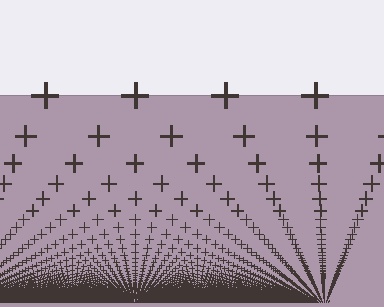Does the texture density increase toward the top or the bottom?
Density increases toward the bottom.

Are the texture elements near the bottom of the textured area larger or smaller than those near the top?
Smaller. The gradient is inverted — elements near the bottom are smaller and denser.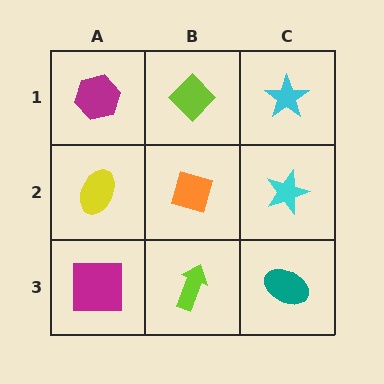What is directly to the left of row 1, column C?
A lime diamond.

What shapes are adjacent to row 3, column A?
A yellow ellipse (row 2, column A), a lime arrow (row 3, column B).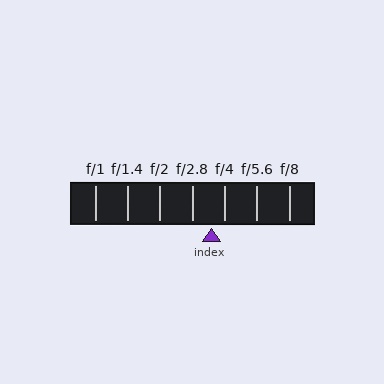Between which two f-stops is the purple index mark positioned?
The index mark is between f/2.8 and f/4.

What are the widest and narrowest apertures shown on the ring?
The widest aperture shown is f/1 and the narrowest is f/8.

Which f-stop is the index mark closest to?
The index mark is closest to f/4.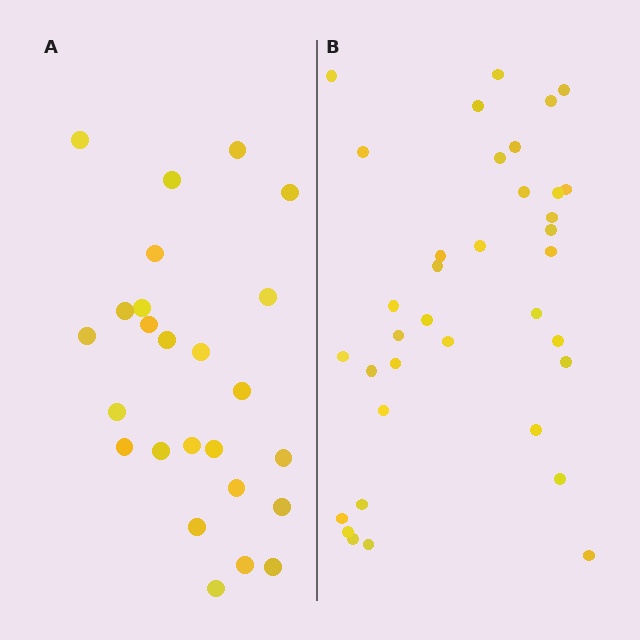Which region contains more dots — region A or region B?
Region B (the right region) has more dots.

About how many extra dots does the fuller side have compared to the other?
Region B has roughly 12 or so more dots than region A.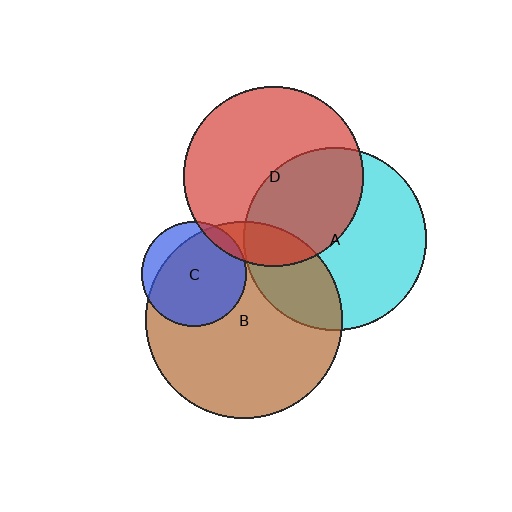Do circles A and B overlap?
Yes.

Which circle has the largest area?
Circle B (brown).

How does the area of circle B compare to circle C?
Approximately 3.5 times.